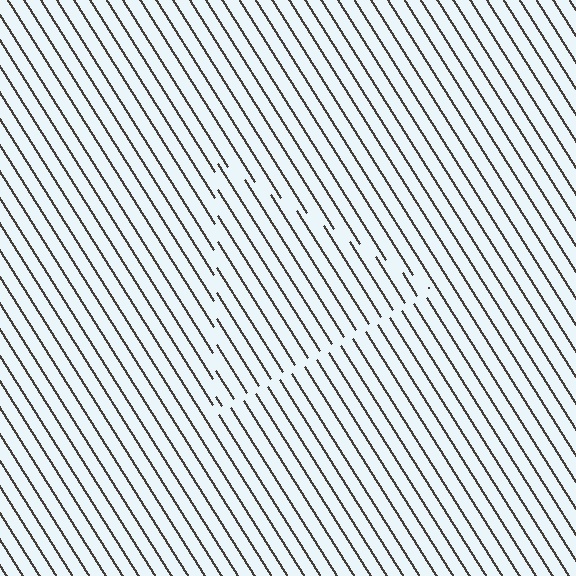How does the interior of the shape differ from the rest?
The interior of the shape contains the same grating, shifted by half a period — the contour is defined by the phase discontinuity where line-ends from the inner and outer gratings abut.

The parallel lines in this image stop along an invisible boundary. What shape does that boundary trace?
An illusory triangle. The interior of the shape contains the same grating, shifted by half a period — the contour is defined by the phase discontinuity where line-ends from the inner and outer gratings abut.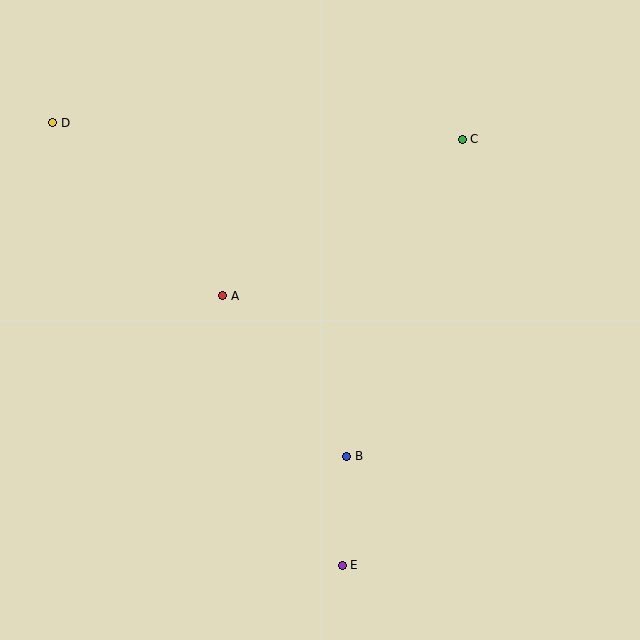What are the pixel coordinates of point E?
Point E is at (342, 565).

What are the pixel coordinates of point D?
Point D is at (53, 123).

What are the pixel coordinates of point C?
Point C is at (462, 139).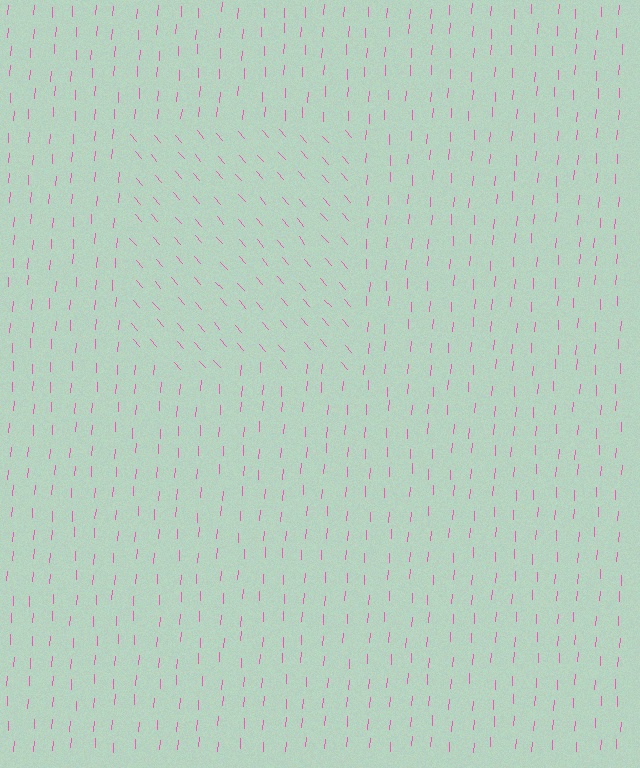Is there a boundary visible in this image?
Yes, there is a texture boundary formed by a change in line orientation.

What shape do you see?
I see a rectangle.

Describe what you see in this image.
The image is filled with small pink line segments. A rectangle region in the image has lines oriented differently from the surrounding lines, creating a visible texture boundary.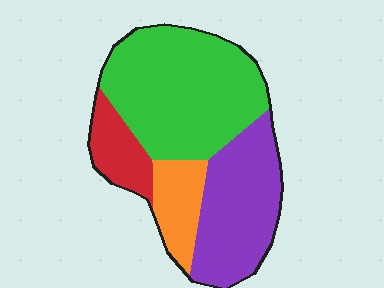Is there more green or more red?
Green.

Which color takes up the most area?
Green, at roughly 45%.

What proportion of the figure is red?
Red takes up less than a sixth of the figure.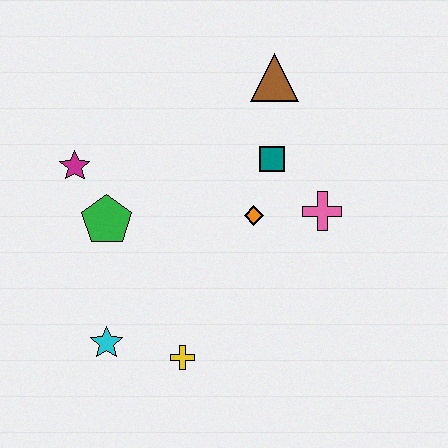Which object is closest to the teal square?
The orange diamond is closest to the teal square.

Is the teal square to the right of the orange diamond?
Yes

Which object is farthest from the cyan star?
The brown triangle is farthest from the cyan star.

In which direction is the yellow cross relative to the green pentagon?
The yellow cross is below the green pentagon.